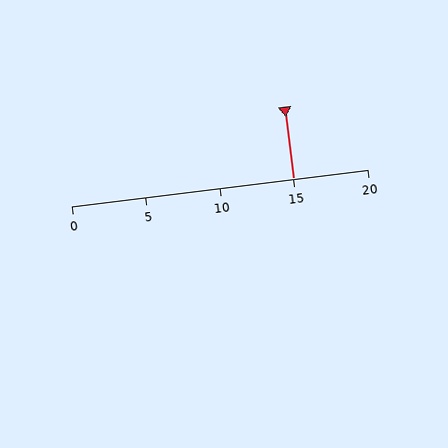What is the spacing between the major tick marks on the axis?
The major ticks are spaced 5 apart.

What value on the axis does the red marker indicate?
The marker indicates approximately 15.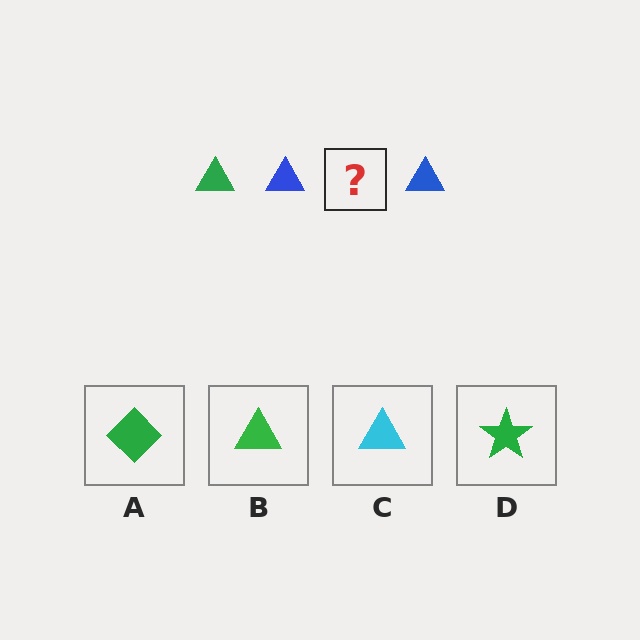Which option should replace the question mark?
Option B.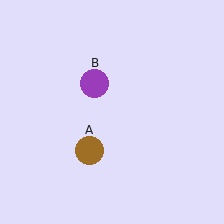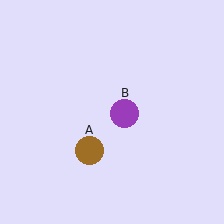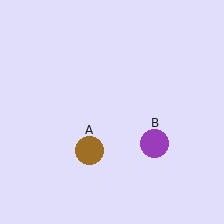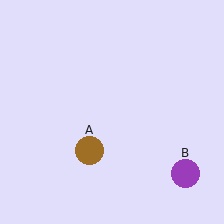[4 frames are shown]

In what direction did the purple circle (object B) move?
The purple circle (object B) moved down and to the right.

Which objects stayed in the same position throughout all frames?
Brown circle (object A) remained stationary.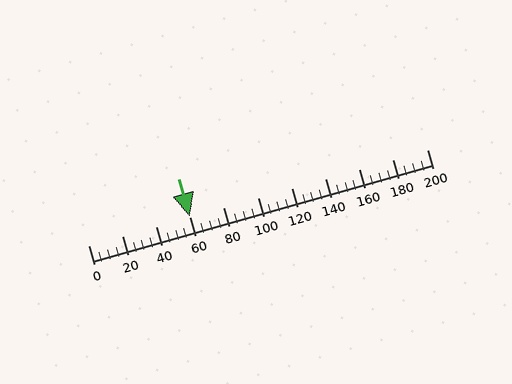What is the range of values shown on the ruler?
The ruler shows values from 0 to 200.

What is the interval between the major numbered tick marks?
The major tick marks are spaced 20 units apart.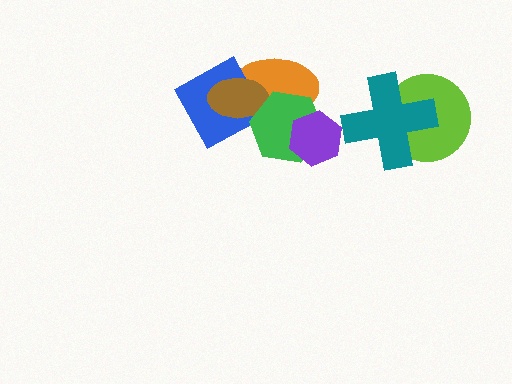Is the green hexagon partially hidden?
Yes, it is partially covered by another shape.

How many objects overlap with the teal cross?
1 object overlaps with the teal cross.